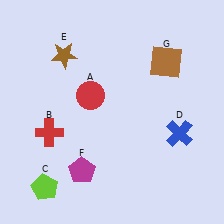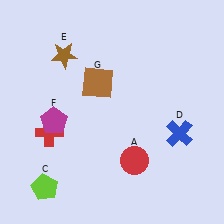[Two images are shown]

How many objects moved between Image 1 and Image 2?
3 objects moved between the two images.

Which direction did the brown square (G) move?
The brown square (G) moved left.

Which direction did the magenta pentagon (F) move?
The magenta pentagon (F) moved up.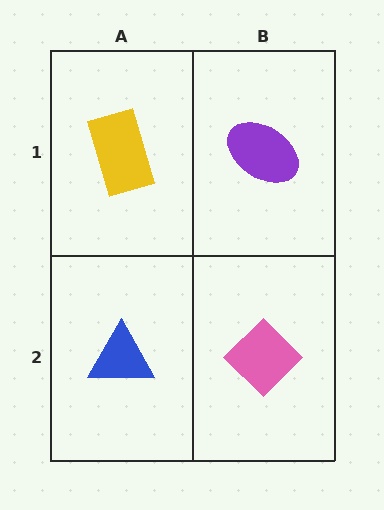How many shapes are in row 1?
2 shapes.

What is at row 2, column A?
A blue triangle.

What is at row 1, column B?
A purple ellipse.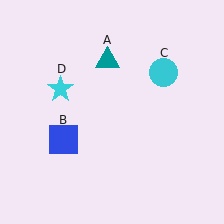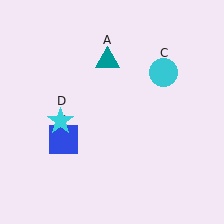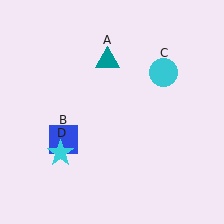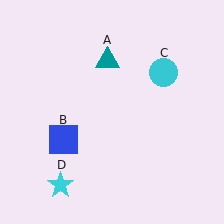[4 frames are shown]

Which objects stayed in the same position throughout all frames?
Teal triangle (object A) and blue square (object B) and cyan circle (object C) remained stationary.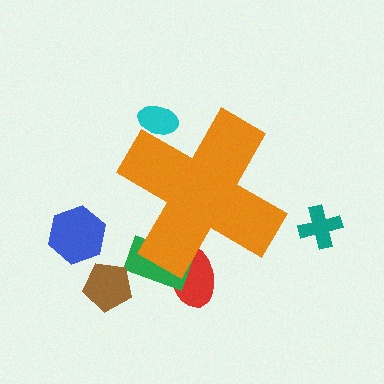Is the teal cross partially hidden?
No, the teal cross is fully visible.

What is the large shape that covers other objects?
An orange cross.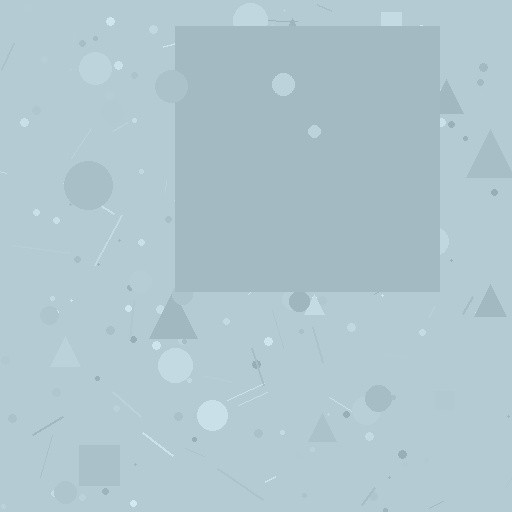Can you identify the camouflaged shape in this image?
The camouflaged shape is a square.